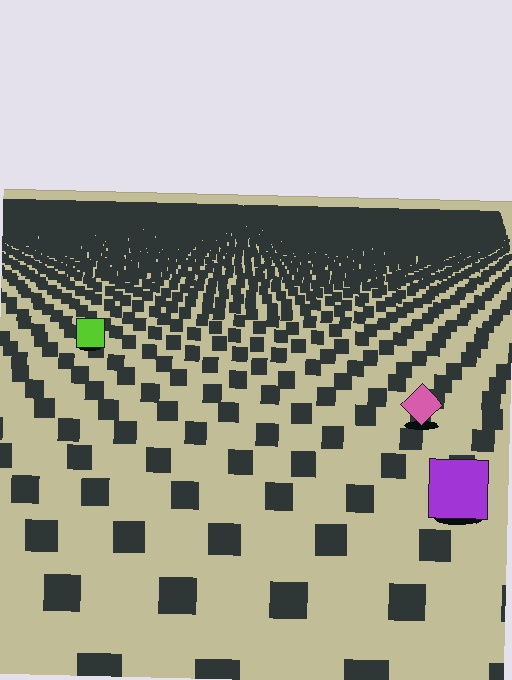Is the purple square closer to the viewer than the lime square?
Yes. The purple square is closer — you can tell from the texture gradient: the ground texture is coarser near it.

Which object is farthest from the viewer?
The lime square is farthest from the viewer. It appears smaller and the ground texture around it is denser.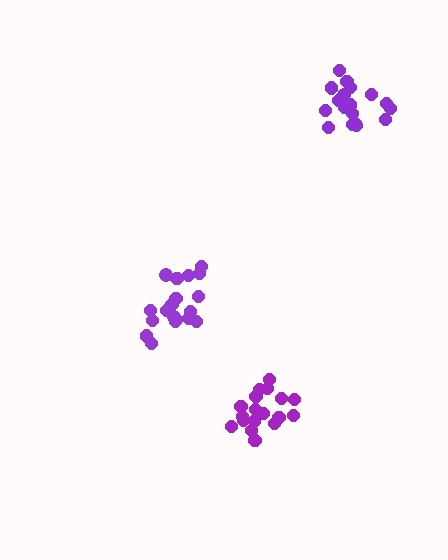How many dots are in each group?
Group 1: 18 dots, Group 2: 19 dots, Group 3: 19 dots (56 total).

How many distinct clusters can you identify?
There are 3 distinct clusters.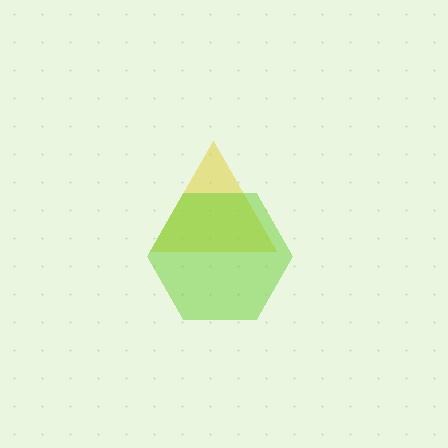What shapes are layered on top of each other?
The layered shapes are: a yellow triangle, a lime hexagon.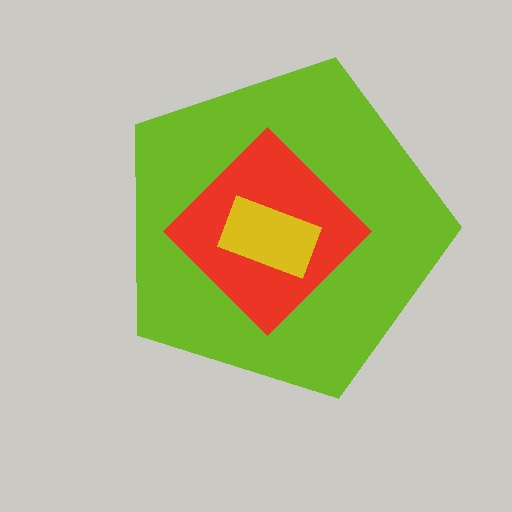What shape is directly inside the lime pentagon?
The red diamond.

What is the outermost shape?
The lime pentagon.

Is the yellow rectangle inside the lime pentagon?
Yes.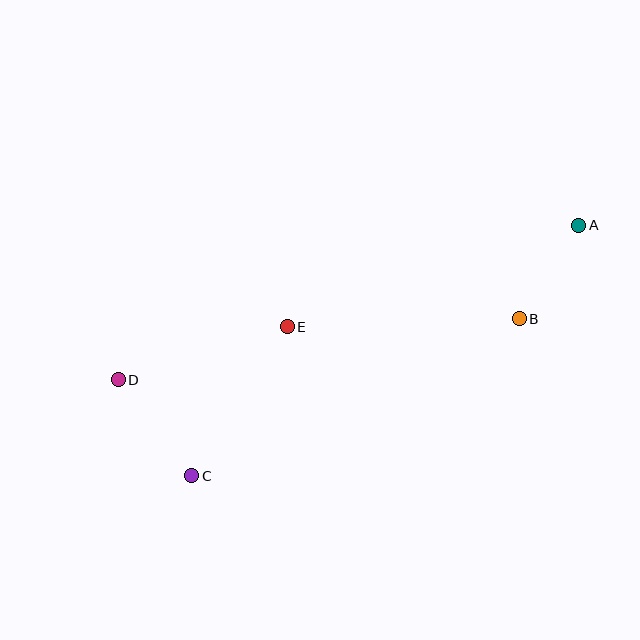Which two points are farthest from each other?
Points A and D are farthest from each other.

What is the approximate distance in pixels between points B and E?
The distance between B and E is approximately 232 pixels.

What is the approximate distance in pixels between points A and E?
The distance between A and E is approximately 309 pixels.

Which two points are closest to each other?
Points A and B are closest to each other.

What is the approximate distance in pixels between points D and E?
The distance between D and E is approximately 177 pixels.